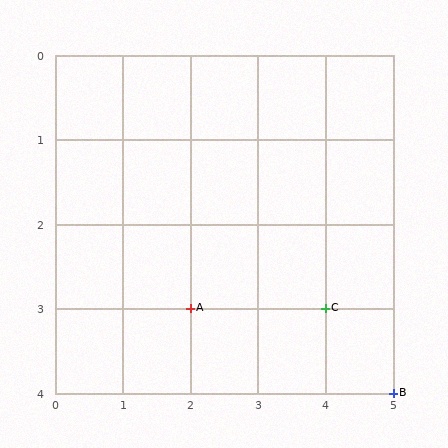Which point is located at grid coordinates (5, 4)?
Point B is at (5, 4).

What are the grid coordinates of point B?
Point B is at grid coordinates (5, 4).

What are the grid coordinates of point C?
Point C is at grid coordinates (4, 3).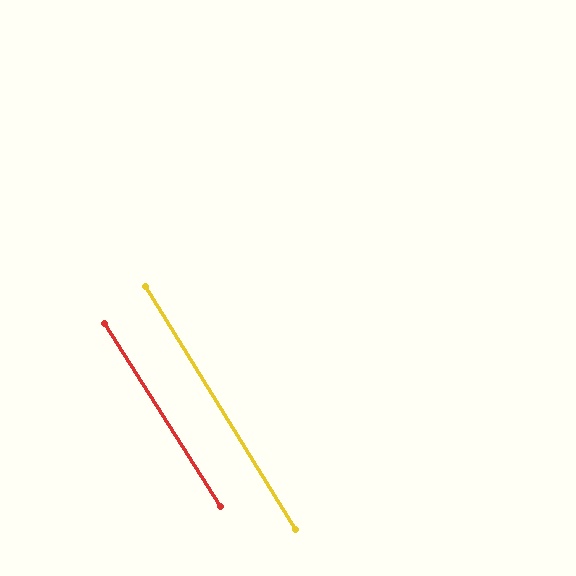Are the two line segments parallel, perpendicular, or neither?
Parallel — their directions differ by only 0.7°.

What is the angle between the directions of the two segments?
Approximately 1 degree.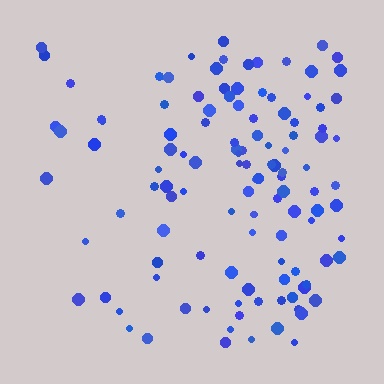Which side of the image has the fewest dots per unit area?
The left.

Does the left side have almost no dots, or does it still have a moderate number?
Still a moderate number, just noticeably fewer than the right.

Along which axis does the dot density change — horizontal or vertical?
Horizontal.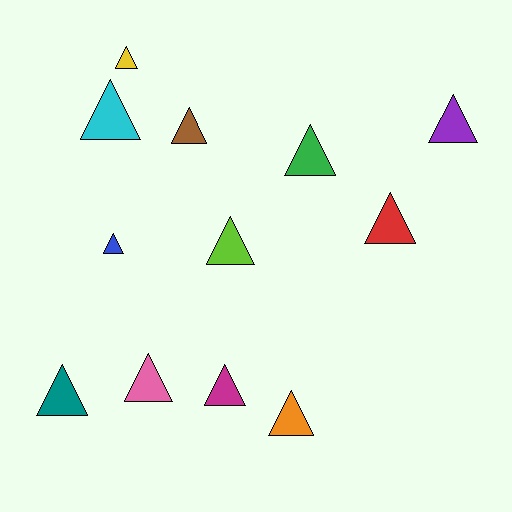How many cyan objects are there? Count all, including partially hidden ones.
There is 1 cyan object.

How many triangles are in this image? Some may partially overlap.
There are 12 triangles.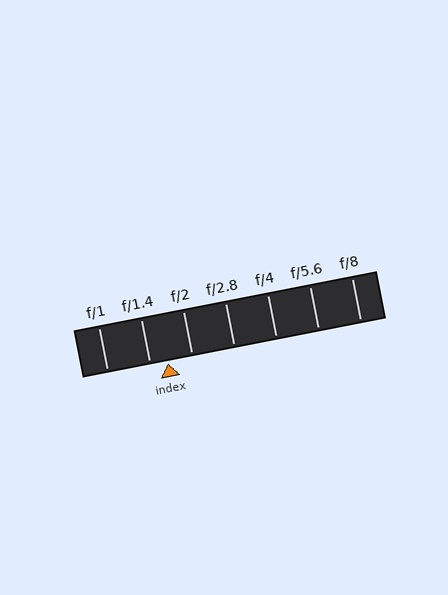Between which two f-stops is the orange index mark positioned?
The index mark is between f/1.4 and f/2.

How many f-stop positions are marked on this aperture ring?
There are 7 f-stop positions marked.